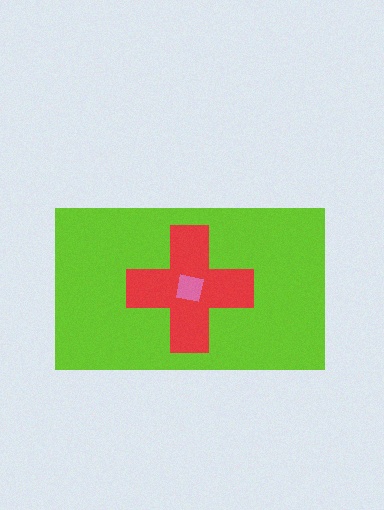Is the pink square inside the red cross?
Yes.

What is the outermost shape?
The lime rectangle.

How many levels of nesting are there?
3.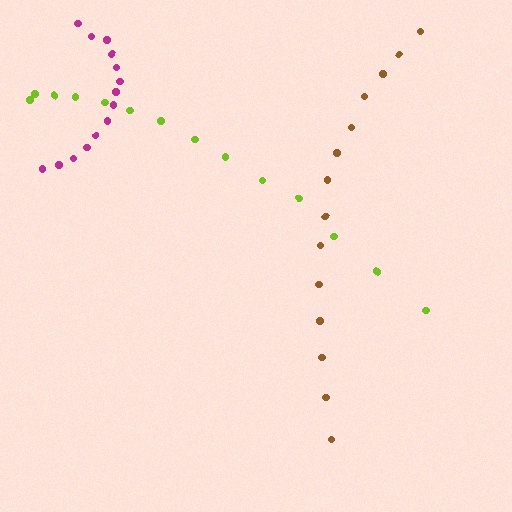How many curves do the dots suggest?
There are 3 distinct paths.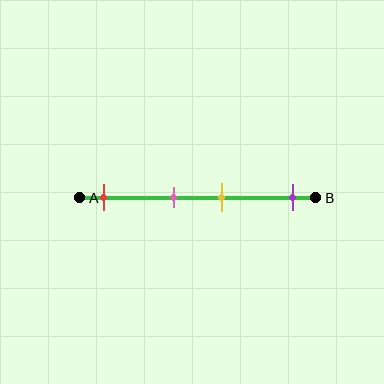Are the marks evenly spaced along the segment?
No, the marks are not evenly spaced.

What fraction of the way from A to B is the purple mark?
The purple mark is approximately 90% (0.9) of the way from A to B.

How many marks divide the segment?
There are 4 marks dividing the segment.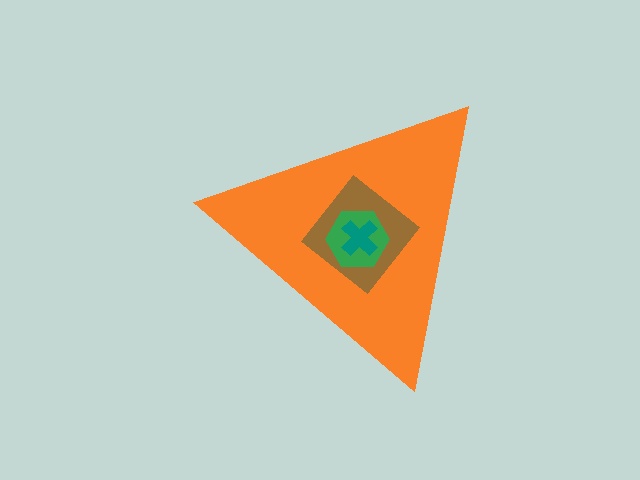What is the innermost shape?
The teal cross.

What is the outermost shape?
The orange triangle.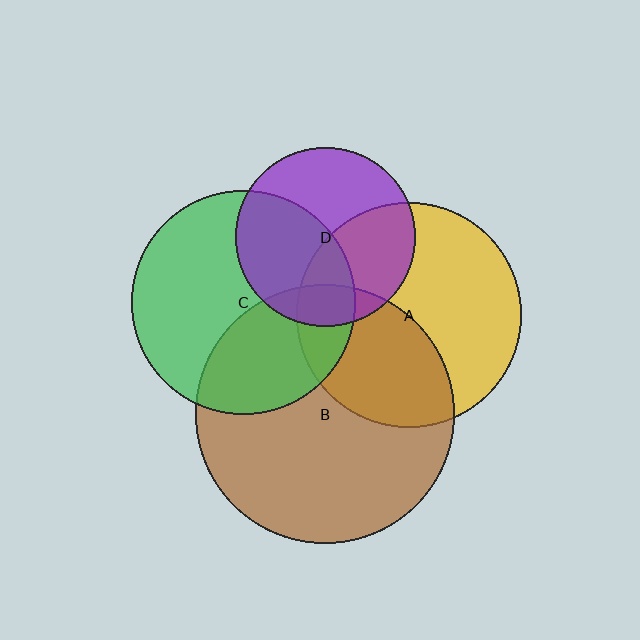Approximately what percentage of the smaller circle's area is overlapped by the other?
Approximately 15%.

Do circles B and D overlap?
Yes.